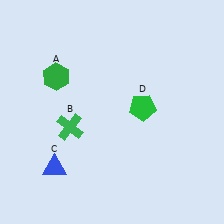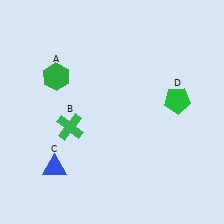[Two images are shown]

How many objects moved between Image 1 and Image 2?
1 object moved between the two images.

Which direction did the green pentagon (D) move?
The green pentagon (D) moved right.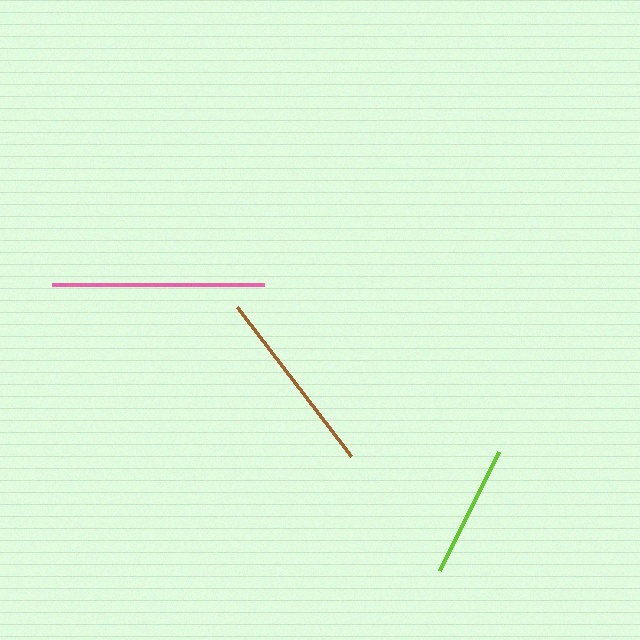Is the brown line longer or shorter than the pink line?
The pink line is longer than the brown line.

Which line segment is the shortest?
The lime line is the shortest at approximately 133 pixels.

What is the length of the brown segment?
The brown segment is approximately 187 pixels long.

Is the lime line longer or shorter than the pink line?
The pink line is longer than the lime line.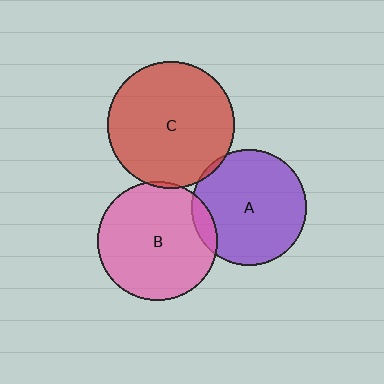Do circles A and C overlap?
Yes.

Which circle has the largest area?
Circle C (red).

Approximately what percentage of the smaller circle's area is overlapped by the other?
Approximately 5%.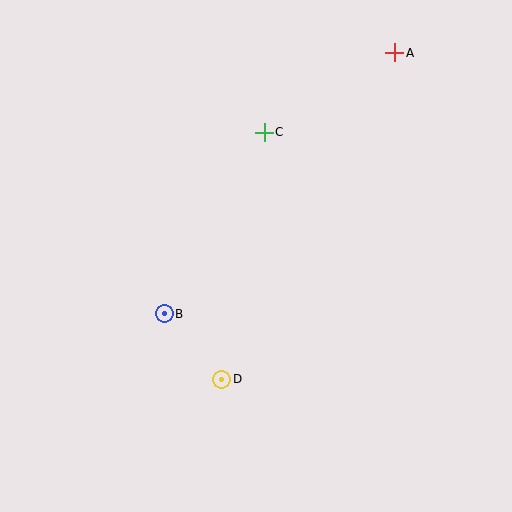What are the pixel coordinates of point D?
Point D is at (222, 379).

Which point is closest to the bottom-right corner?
Point D is closest to the bottom-right corner.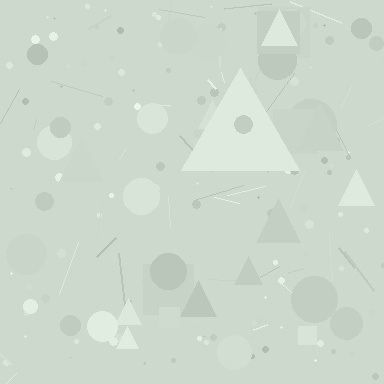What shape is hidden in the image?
A triangle is hidden in the image.